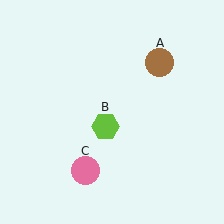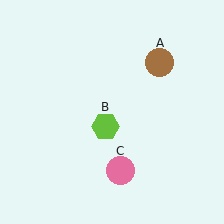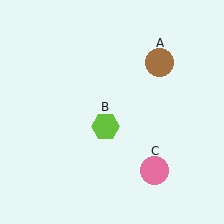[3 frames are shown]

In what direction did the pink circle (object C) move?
The pink circle (object C) moved right.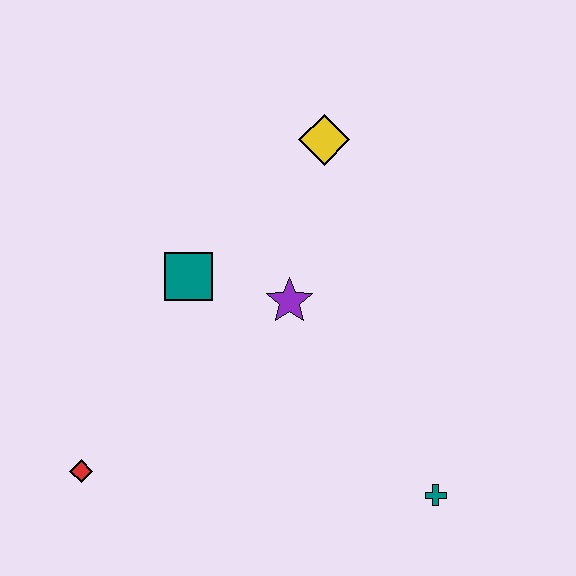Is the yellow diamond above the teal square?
Yes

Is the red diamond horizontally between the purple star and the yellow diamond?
No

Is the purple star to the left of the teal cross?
Yes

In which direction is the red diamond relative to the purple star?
The red diamond is to the left of the purple star.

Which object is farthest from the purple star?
The red diamond is farthest from the purple star.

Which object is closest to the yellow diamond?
The purple star is closest to the yellow diamond.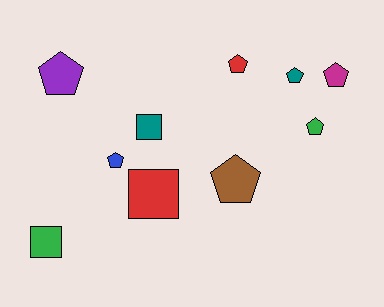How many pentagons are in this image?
There are 7 pentagons.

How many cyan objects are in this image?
There are no cyan objects.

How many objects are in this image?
There are 10 objects.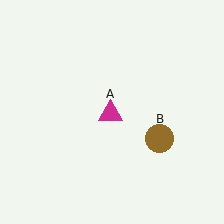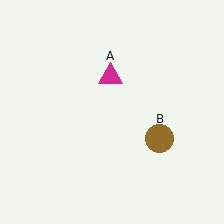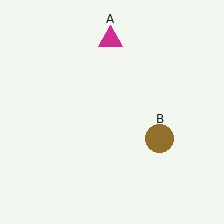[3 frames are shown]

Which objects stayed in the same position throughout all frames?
Brown circle (object B) remained stationary.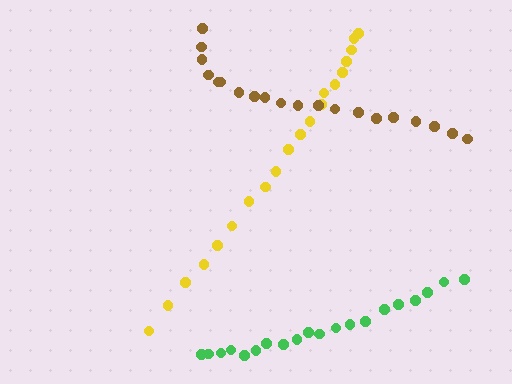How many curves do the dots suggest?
There are 3 distinct paths.